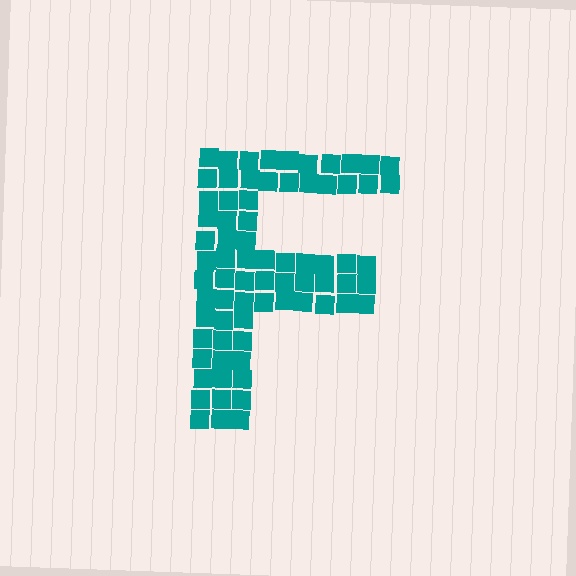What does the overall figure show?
The overall figure shows the letter F.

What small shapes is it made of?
It is made of small squares.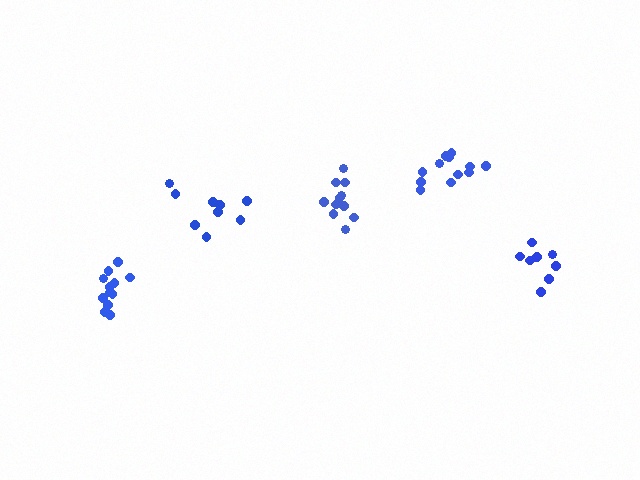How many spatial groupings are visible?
There are 5 spatial groupings.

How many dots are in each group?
Group 1: 8 dots, Group 2: 12 dots, Group 3: 12 dots, Group 4: 11 dots, Group 5: 9 dots (52 total).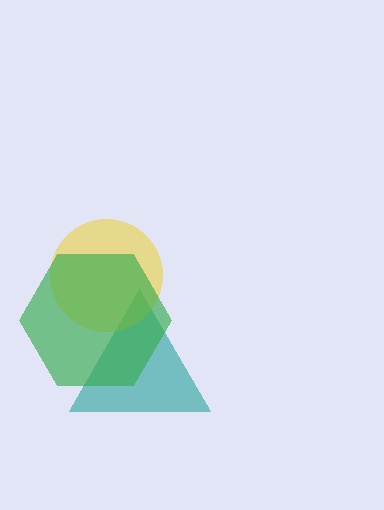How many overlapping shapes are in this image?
There are 3 overlapping shapes in the image.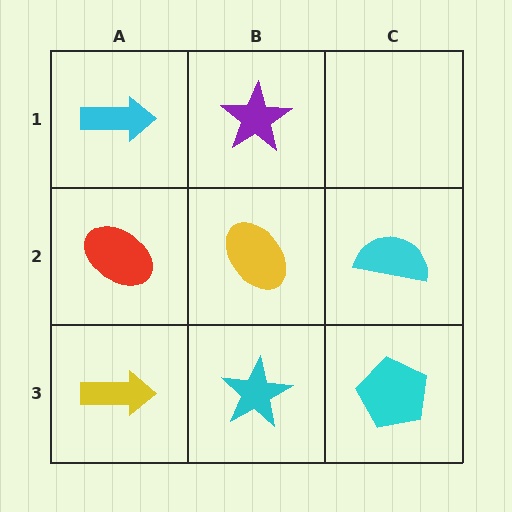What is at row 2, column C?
A cyan semicircle.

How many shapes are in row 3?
3 shapes.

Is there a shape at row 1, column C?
No, that cell is empty.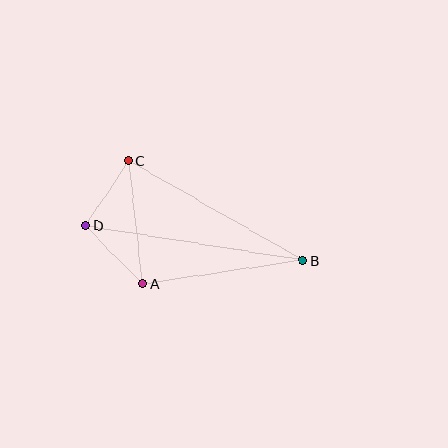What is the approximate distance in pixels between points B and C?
The distance between B and C is approximately 201 pixels.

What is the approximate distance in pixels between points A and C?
The distance between A and C is approximately 124 pixels.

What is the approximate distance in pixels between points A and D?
The distance between A and D is approximately 81 pixels.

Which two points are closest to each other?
Points C and D are closest to each other.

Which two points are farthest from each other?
Points B and D are farthest from each other.